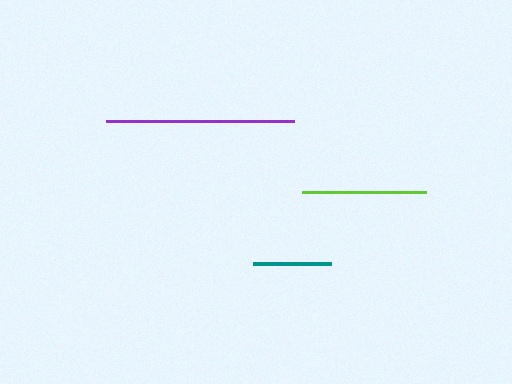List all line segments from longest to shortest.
From longest to shortest: purple, lime, teal.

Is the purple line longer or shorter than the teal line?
The purple line is longer than the teal line.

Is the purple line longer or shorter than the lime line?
The purple line is longer than the lime line.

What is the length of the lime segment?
The lime segment is approximately 124 pixels long.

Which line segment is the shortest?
The teal line is the shortest at approximately 78 pixels.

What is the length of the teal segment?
The teal segment is approximately 78 pixels long.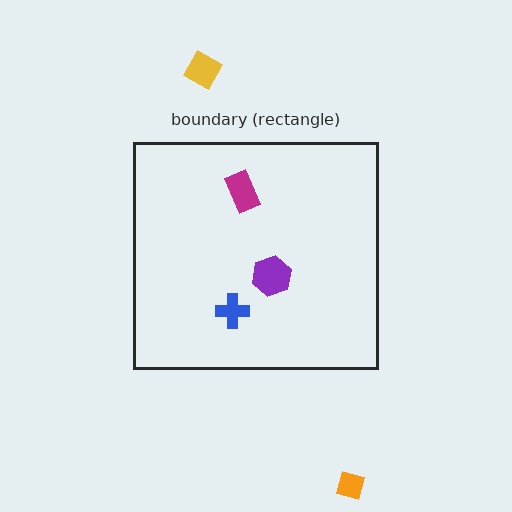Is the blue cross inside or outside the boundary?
Inside.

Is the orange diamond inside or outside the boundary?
Outside.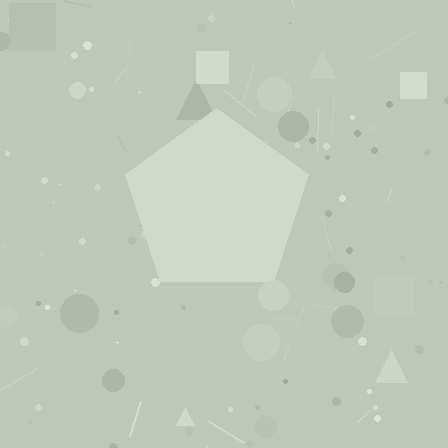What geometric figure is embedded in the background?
A pentagon is embedded in the background.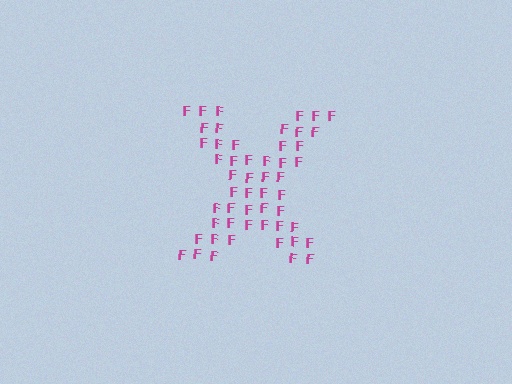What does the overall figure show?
The overall figure shows the letter X.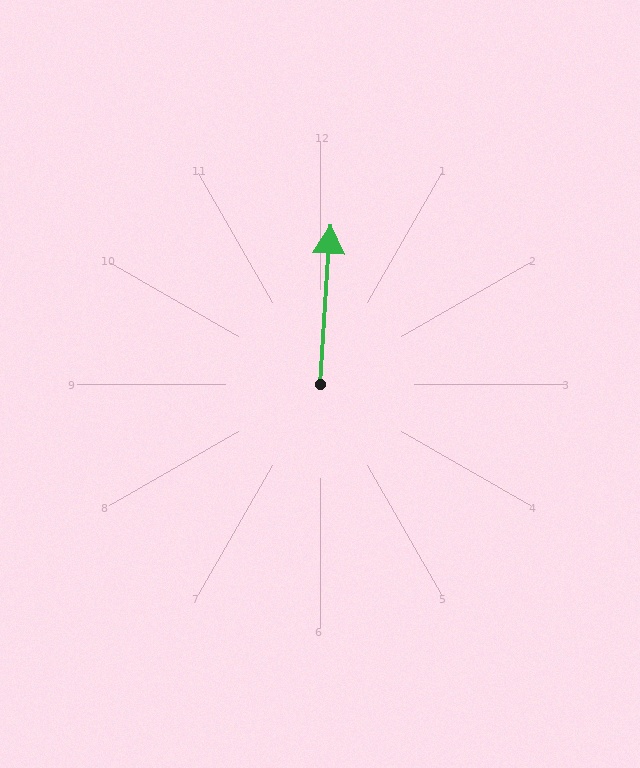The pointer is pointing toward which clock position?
Roughly 12 o'clock.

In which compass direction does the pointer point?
North.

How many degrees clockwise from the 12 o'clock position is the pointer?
Approximately 4 degrees.